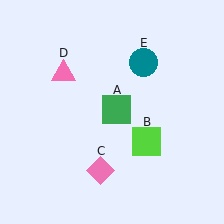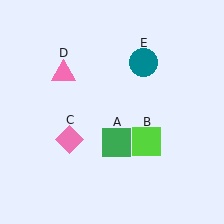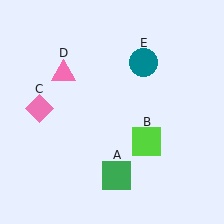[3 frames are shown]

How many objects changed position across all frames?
2 objects changed position: green square (object A), pink diamond (object C).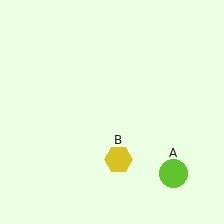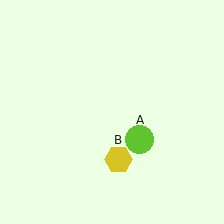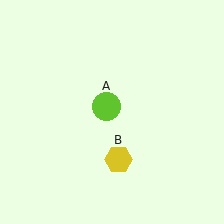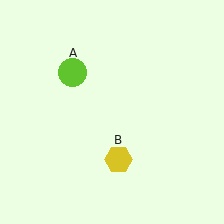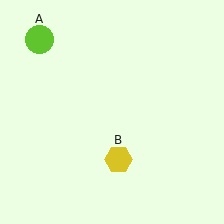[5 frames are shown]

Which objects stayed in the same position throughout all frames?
Yellow hexagon (object B) remained stationary.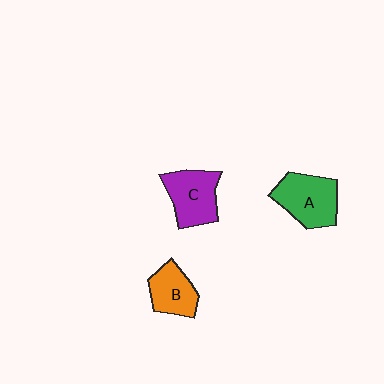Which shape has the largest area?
Shape A (green).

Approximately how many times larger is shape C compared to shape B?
Approximately 1.3 times.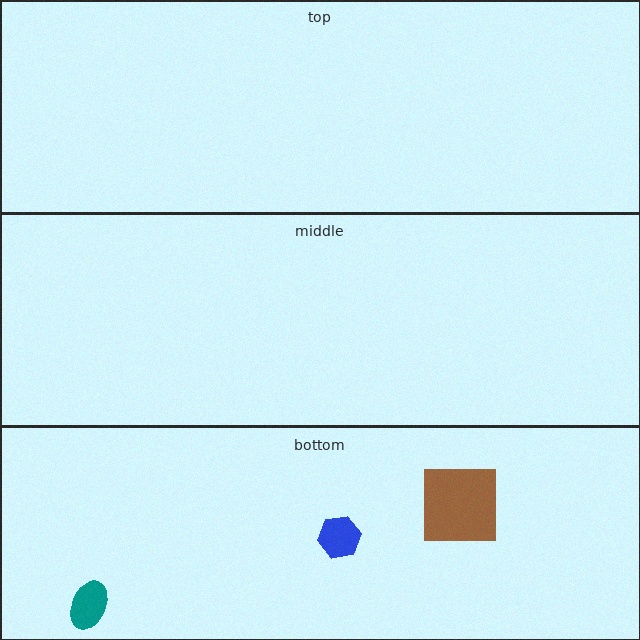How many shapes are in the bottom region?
3.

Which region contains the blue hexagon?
The bottom region.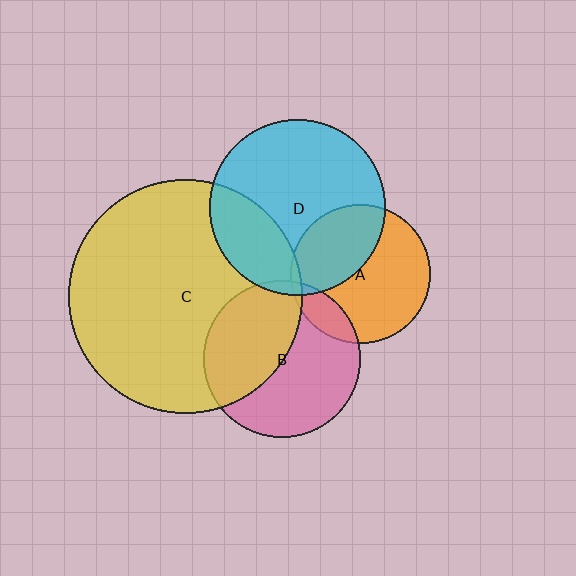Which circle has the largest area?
Circle C (yellow).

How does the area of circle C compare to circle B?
Approximately 2.2 times.